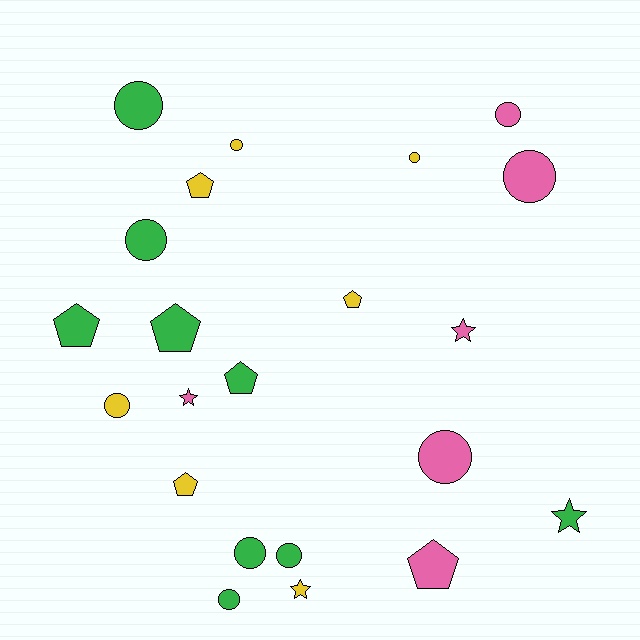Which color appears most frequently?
Green, with 9 objects.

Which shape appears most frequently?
Circle, with 11 objects.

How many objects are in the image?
There are 22 objects.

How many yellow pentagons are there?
There are 3 yellow pentagons.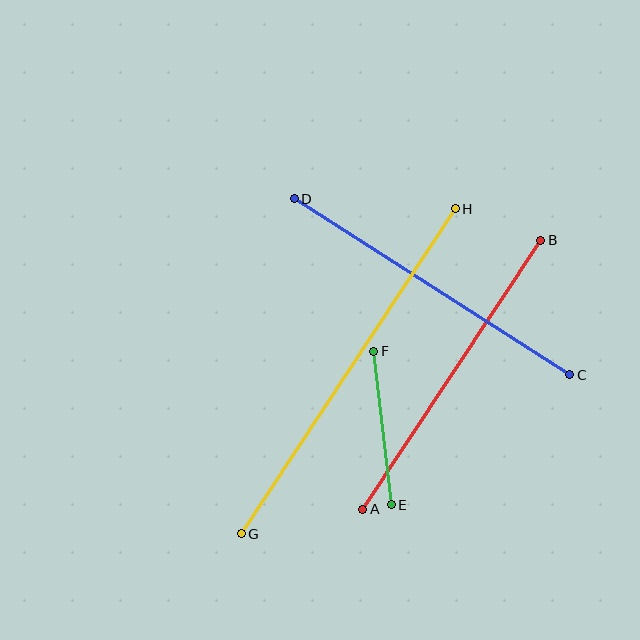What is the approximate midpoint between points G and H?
The midpoint is at approximately (348, 371) pixels.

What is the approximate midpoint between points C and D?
The midpoint is at approximately (432, 287) pixels.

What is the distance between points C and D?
The distance is approximately 327 pixels.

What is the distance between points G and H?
The distance is approximately 389 pixels.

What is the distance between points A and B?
The distance is approximately 322 pixels.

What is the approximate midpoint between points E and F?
The midpoint is at approximately (383, 428) pixels.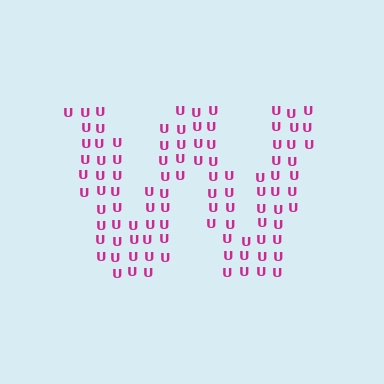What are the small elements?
The small elements are letter U's.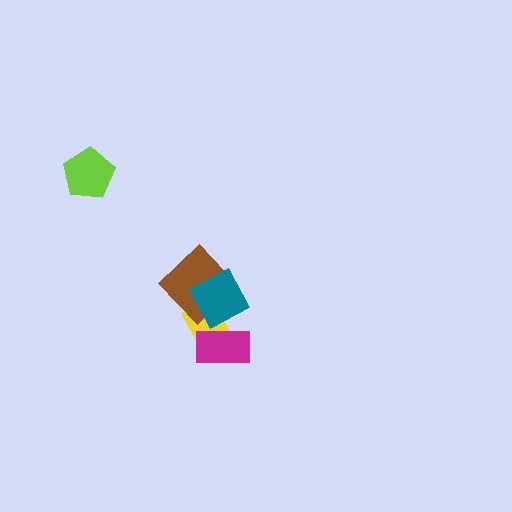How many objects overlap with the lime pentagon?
0 objects overlap with the lime pentagon.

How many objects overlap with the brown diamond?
2 objects overlap with the brown diamond.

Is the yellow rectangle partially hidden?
Yes, it is partially covered by another shape.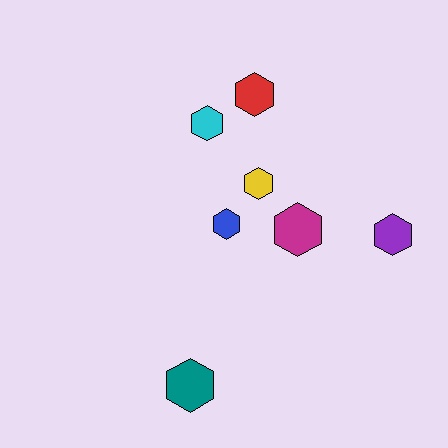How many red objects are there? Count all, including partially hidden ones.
There is 1 red object.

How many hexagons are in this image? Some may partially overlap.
There are 7 hexagons.